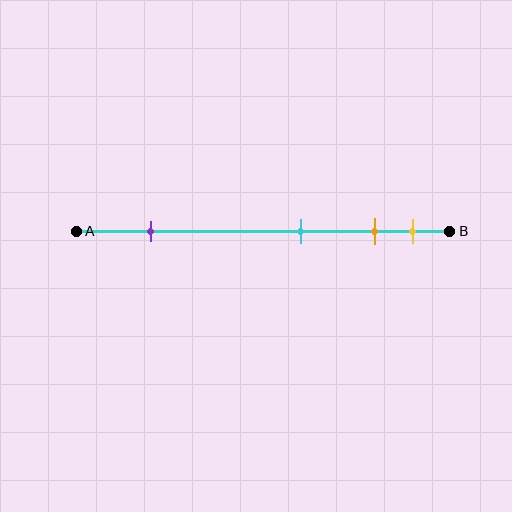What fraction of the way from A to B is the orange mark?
The orange mark is approximately 80% (0.8) of the way from A to B.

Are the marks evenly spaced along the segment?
No, the marks are not evenly spaced.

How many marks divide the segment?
There are 4 marks dividing the segment.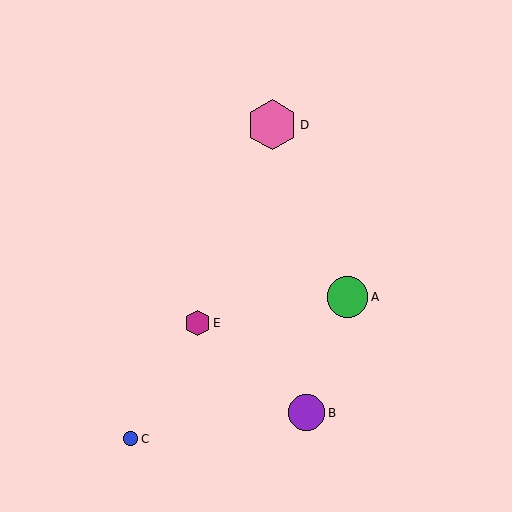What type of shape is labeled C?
Shape C is a blue circle.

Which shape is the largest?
The pink hexagon (labeled D) is the largest.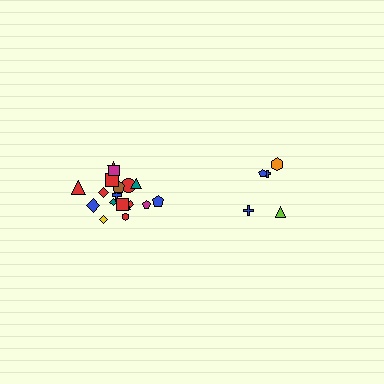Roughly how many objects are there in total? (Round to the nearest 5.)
Roughly 25 objects in total.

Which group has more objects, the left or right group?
The left group.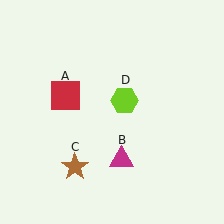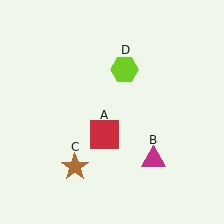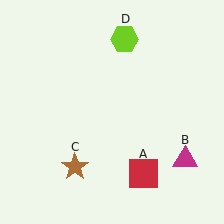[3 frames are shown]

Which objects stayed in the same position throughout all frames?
Brown star (object C) remained stationary.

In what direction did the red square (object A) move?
The red square (object A) moved down and to the right.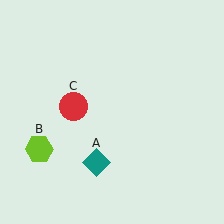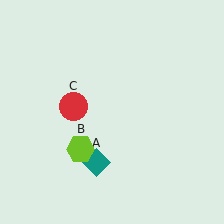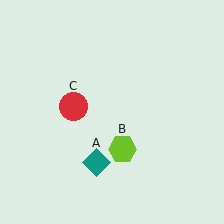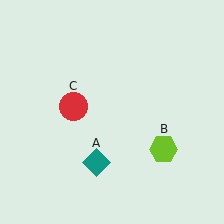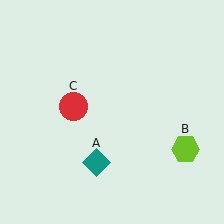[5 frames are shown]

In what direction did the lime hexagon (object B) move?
The lime hexagon (object B) moved right.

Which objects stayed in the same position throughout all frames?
Teal diamond (object A) and red circle (object C) remained stationary.